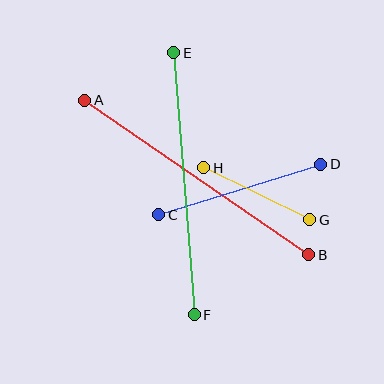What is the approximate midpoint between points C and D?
The midpoint is at approximately (240, 190) pixels.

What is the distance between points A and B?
The distance is approximately 272 pixels.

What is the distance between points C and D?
The distance is approximately 170 pixels.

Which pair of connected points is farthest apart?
Points A and B are farthest apart.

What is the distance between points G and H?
The distance is approximately 118 pixels.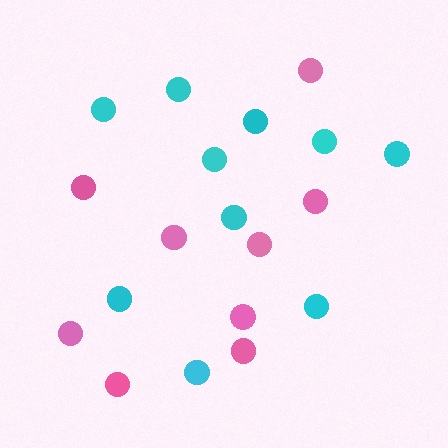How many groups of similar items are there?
There are 2 groups: one group of pink circles (9) and one group of cyan circles (10).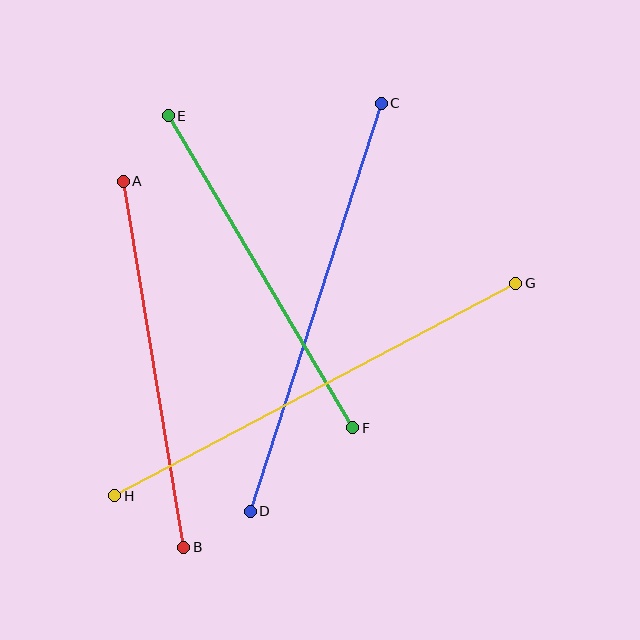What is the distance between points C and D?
The distance is approximately 429 pixels.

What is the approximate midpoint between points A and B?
The midpoint is at approximately (153, 364) pixels.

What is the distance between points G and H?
The distance is approximately 454 pixels.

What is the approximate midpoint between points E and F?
The midpoint is at approximately (261, 272) pixels.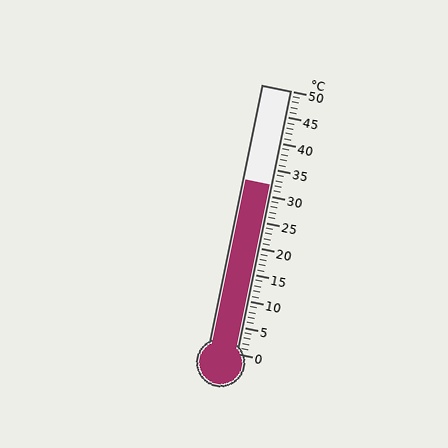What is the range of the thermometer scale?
The thermometer scale ranges from 0°C to 50°C.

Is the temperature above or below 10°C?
The temperature is above 10°C.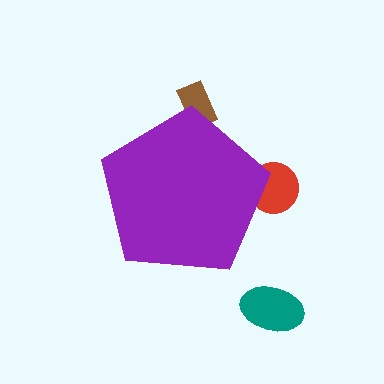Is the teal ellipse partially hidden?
No, the teal ellipse is fully visible.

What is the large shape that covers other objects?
A purple pentagon.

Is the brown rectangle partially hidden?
Yes, the brown rectangle is partially hidden behind the purple pentagon.